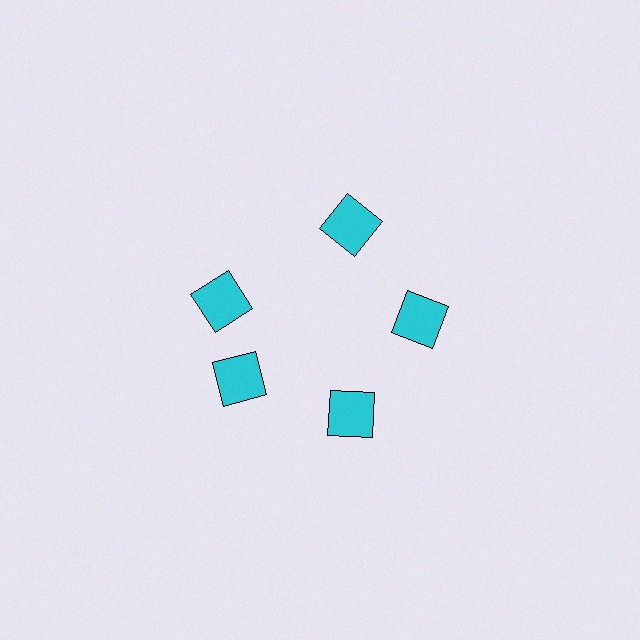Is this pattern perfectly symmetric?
No. The 5 cyan squares are arranged in a ring, but one element near the 10 o'clock position is rotated out of alignment along the ring, breaking the 5-fold rotational symmetry.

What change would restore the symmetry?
The symmetry would be restored by rotating it back into even spacing with its neighbors so that all 5 squares sit at equal angles and equal distance from the center.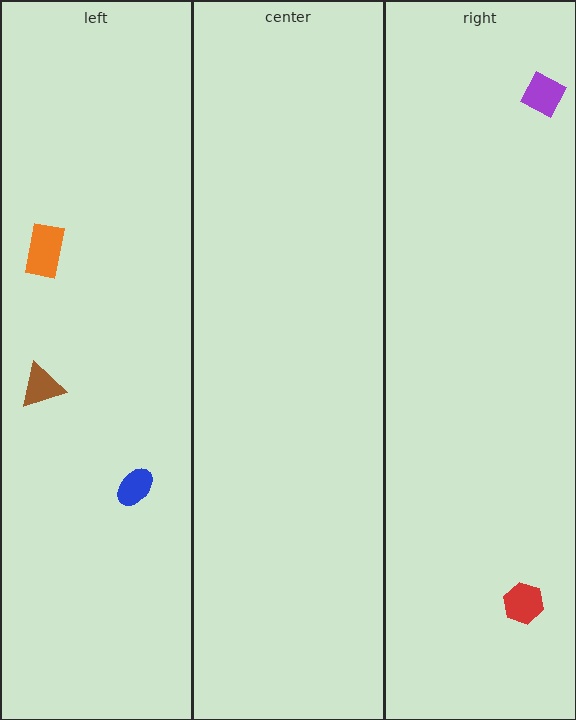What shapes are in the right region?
The red hexagon, the purple diamond.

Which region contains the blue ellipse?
The left region.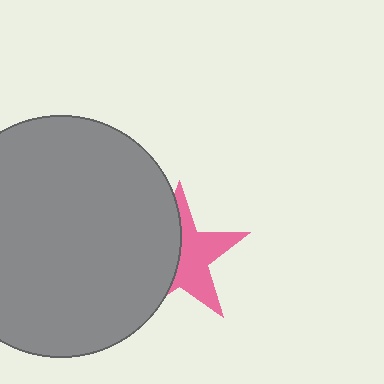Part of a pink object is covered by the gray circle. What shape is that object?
It is a star.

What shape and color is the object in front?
The object in front is a gray circle.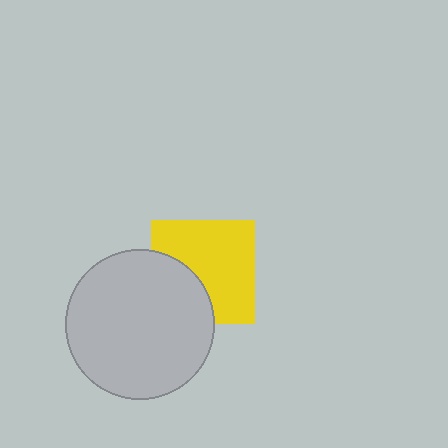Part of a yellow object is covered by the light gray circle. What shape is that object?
It is a square.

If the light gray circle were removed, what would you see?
You would see the complete yellow square.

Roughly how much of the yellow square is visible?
Most of it is visible (roughly 68%).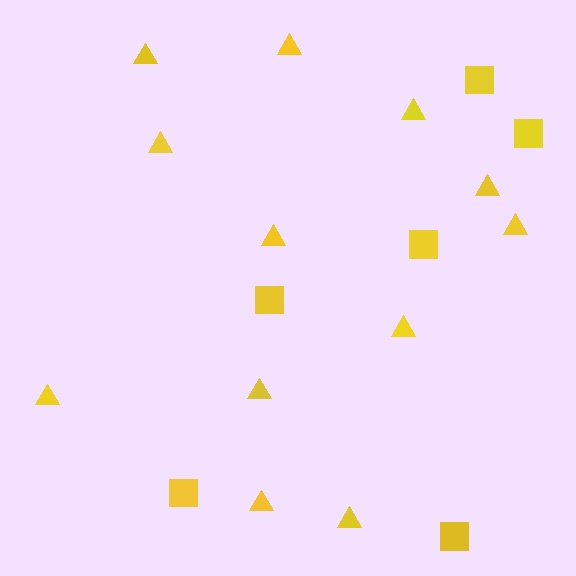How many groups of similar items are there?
There are 2 groups: one group of squares (6) and one group of triangles (12).